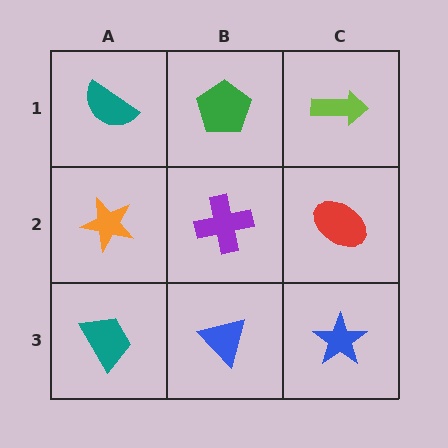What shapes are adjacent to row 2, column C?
A lime arrow (row 1, column C), a blue star (row 3, column C), a purple cross (row 2, column B).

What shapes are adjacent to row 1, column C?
A red ellipse (row 2, column C), a green pentagon (row 1, column B).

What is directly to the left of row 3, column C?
A blue triangle.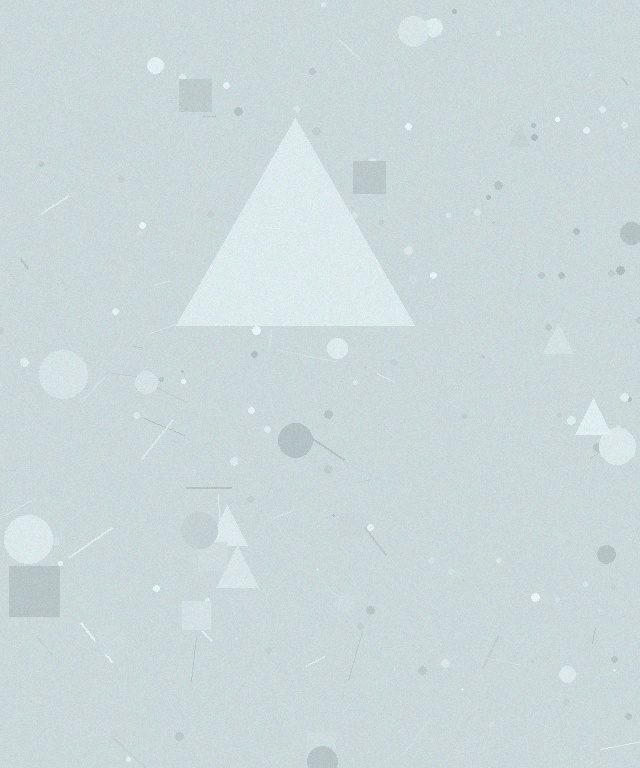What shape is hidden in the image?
A triangle is hidden in the image.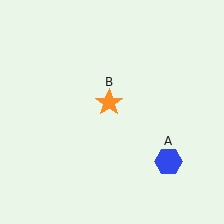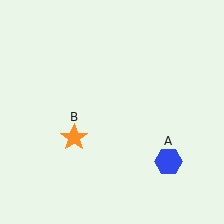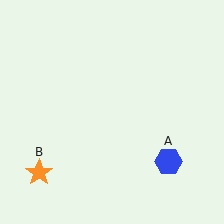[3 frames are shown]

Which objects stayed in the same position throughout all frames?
Blue hexagon (object A) remained stationary.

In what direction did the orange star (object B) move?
The orange star (object B) moved down and to the left.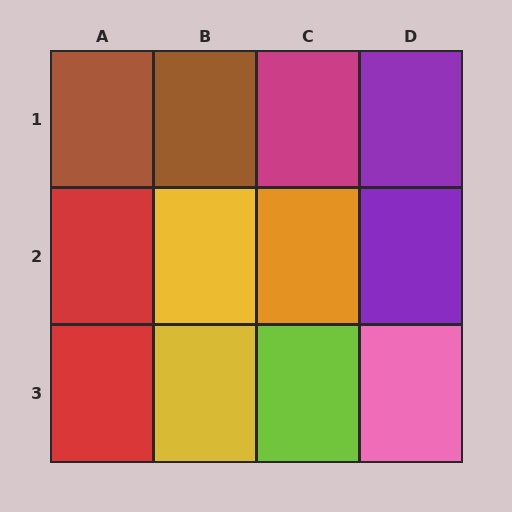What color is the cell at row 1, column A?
Brown.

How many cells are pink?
1 cell is pink.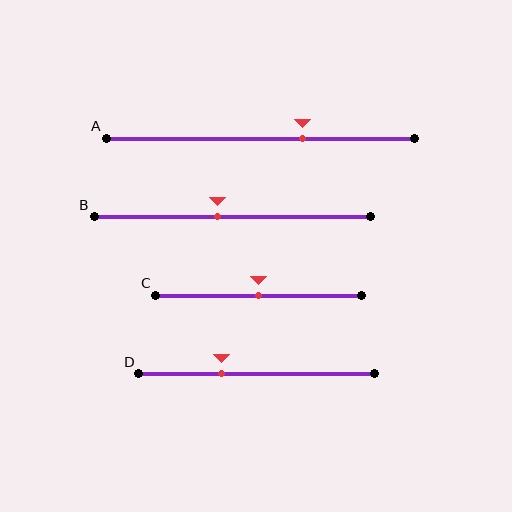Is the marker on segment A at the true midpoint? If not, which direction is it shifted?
No, the marker on segment A is shifted to the right by about 14% of the segment length.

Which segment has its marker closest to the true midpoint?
Segment C has its marker closest to the true midpoint.